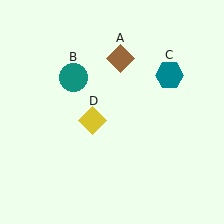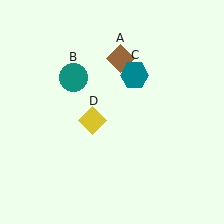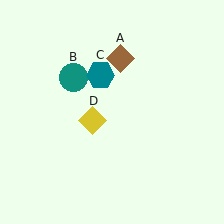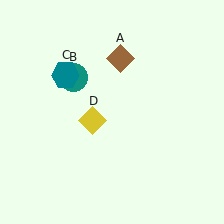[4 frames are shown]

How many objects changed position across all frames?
1 object changed position: teal hexagon (object C).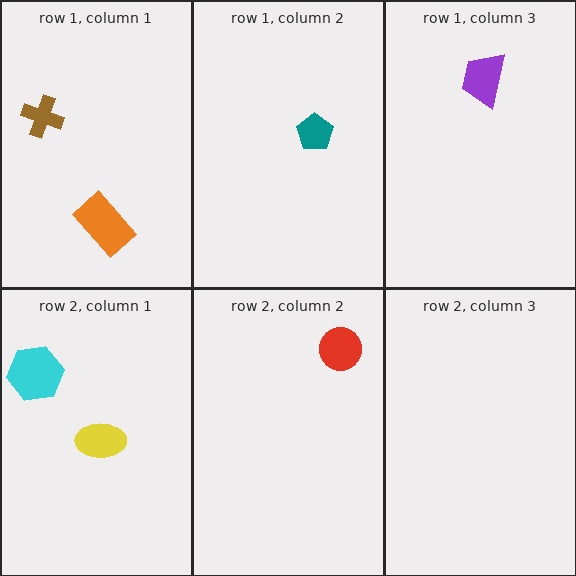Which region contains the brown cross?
The row 1, column 1 region.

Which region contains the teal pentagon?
The row 1, column 2 region.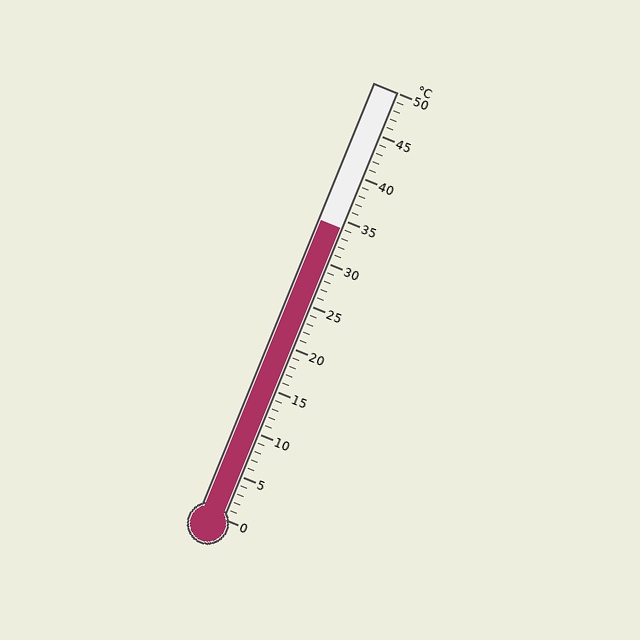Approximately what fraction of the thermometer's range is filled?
The thermometer is filled to approximately 70% of its range.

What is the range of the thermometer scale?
The thermometer scale ranges from 0°C to 50°C.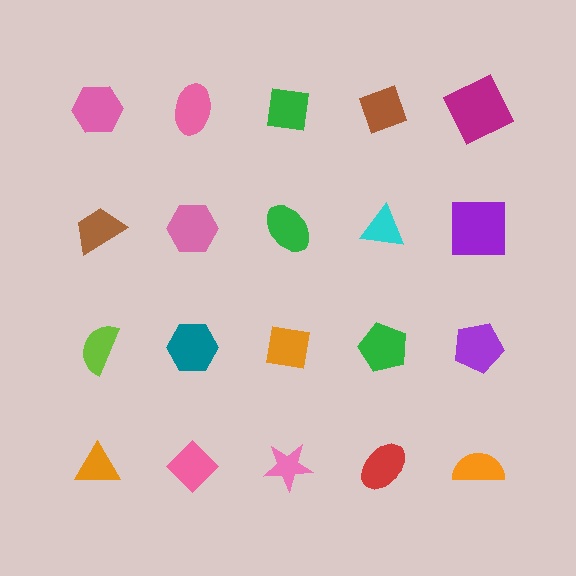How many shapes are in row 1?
5 shapes.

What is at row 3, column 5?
A purple pentagon.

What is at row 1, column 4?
A brown diamond.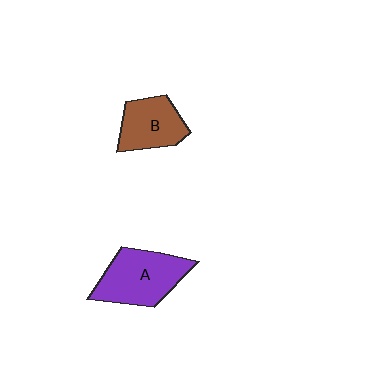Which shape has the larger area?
Shape A (purple).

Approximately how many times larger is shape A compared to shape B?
Approximately 1.4 times.